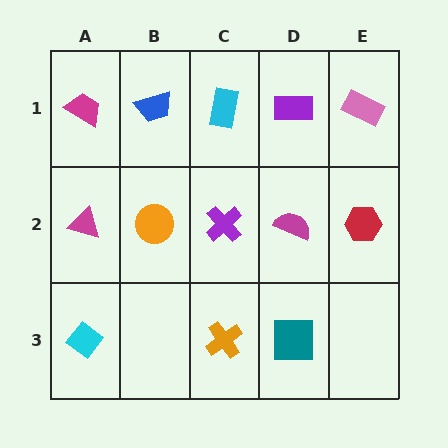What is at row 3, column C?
An orange cross.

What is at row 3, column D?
A teal square.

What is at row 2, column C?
A purple cross.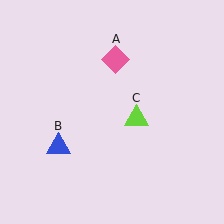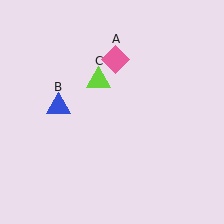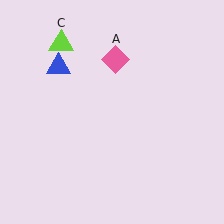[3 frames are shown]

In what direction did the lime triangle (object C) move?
The lime triangle (object C) moved up and to the left.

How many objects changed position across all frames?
2 objects changed position: blue triangle (object B), lime triangle (object C).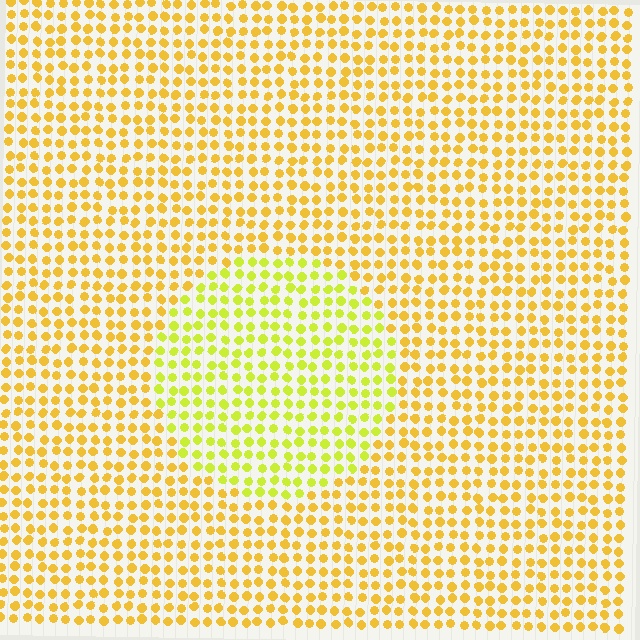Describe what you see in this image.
The image is filled with small yellow elements in a uniform arrangement. A circle-shaped region is visible where the elements are tinted to a slightly different hue, forming a subtle color boundary.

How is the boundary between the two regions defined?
The boundary is defined purely by a slight shift in hue (about 28 degrees). Spacing, size, and orientation are identical on both sides.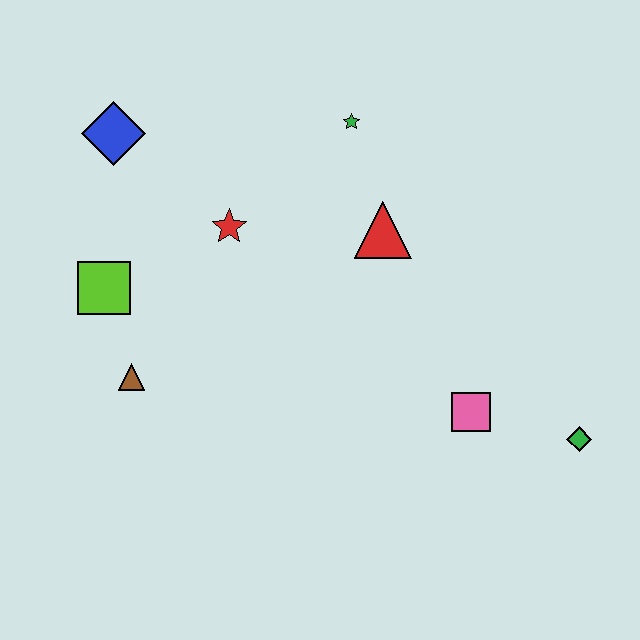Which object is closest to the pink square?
The green diamond is closest to the pink square.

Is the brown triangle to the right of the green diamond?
No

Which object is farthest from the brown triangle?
The green diamond is farthest from the brown triangle.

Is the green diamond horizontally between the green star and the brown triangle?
No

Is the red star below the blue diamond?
Yes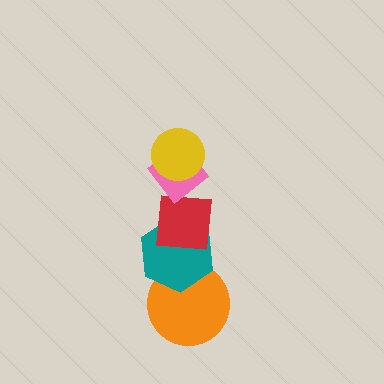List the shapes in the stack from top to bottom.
From top to bottom: the yellow circle, the pink diamond, the red square, the teal hexagon, the orange circle.